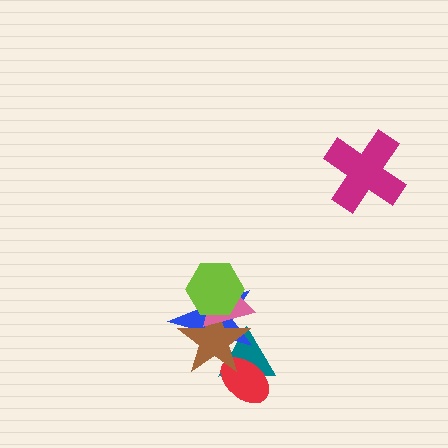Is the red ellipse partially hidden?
Yes, it is partially covered by another shape.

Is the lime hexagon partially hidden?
No, no other shape covers it.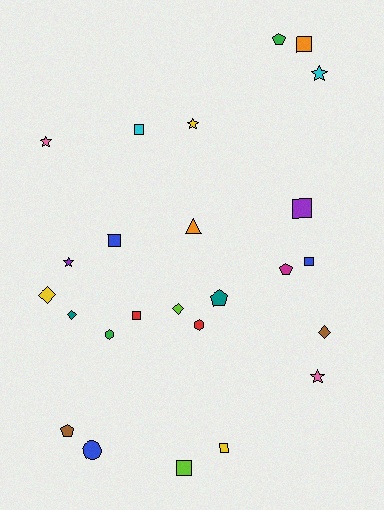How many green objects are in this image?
There are 2 green objects.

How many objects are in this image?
There are 25 objects.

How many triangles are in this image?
There is 1 triangle.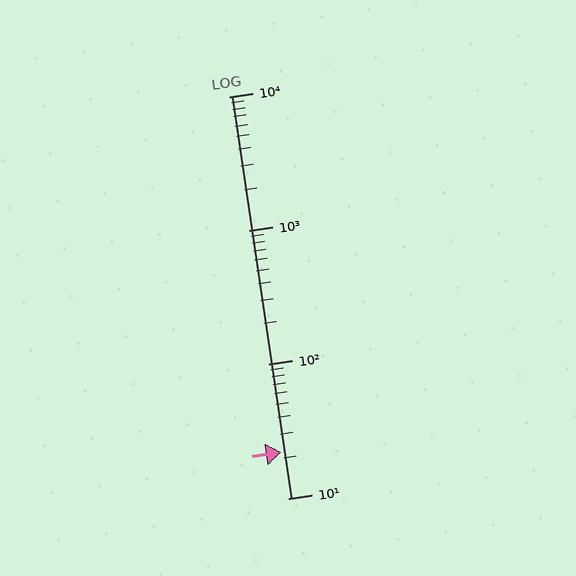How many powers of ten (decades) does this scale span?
The scale spans 3 decades, from 10 to 10000.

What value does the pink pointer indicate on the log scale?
The pointer indicates approximately 22.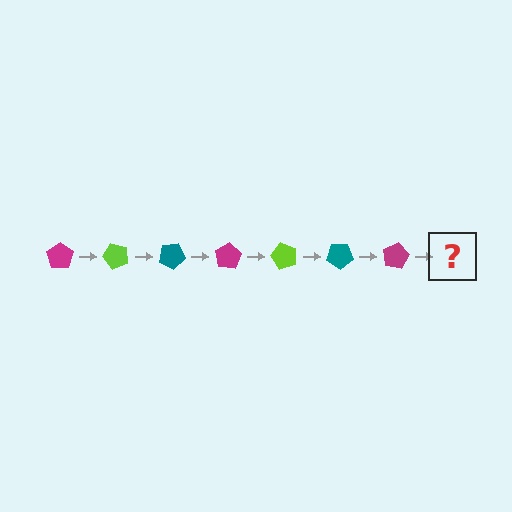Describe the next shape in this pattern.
It should be a lime pentagon, rotated 350 degrees from the start.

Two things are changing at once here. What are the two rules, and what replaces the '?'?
The two rules are that it rotates 50 degrees each step and the color cycles through magenta, lime, and teal. The '?' should be a lime pentagon, rotated 350 degrees from the start.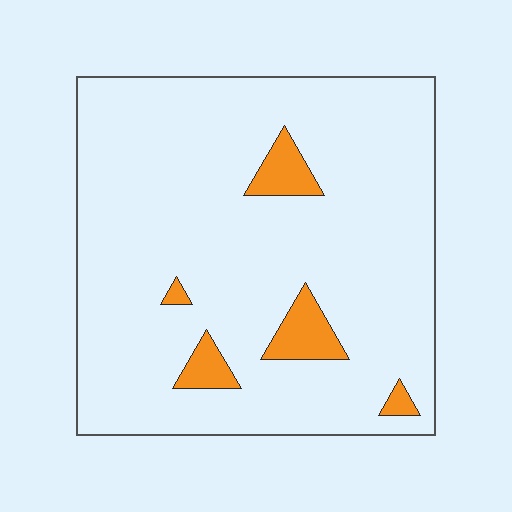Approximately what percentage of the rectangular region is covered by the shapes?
Approximately 10%.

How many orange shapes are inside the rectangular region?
5.